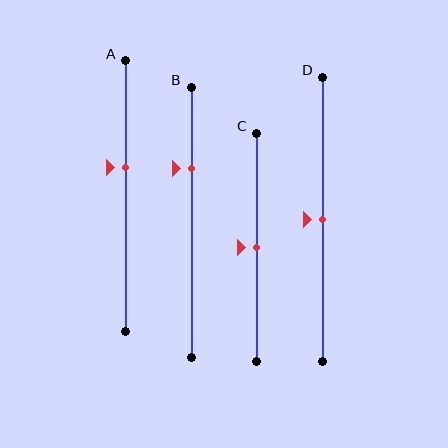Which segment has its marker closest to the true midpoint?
Segment C has its marker closest to the true midpoint.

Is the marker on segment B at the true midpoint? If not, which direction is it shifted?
No, the marker on segment B is shifted upward by about 20% of the segment length.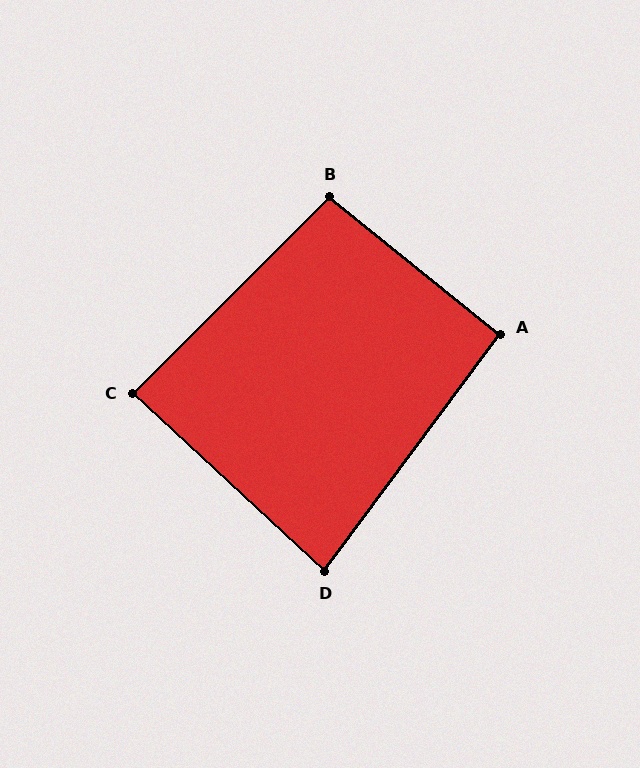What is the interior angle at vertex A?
Approximately 92 degrees (approximately right).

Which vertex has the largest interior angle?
B, at approximately 96 degrees.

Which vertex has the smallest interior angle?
D, at approximately 84 degrees.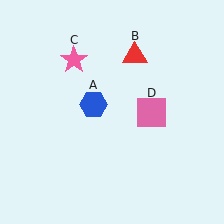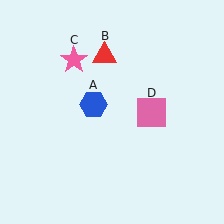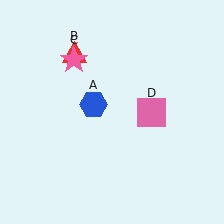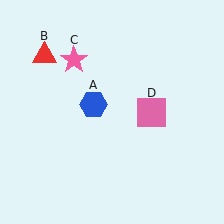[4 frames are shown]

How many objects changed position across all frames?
1 object changed position: red triangle (object B).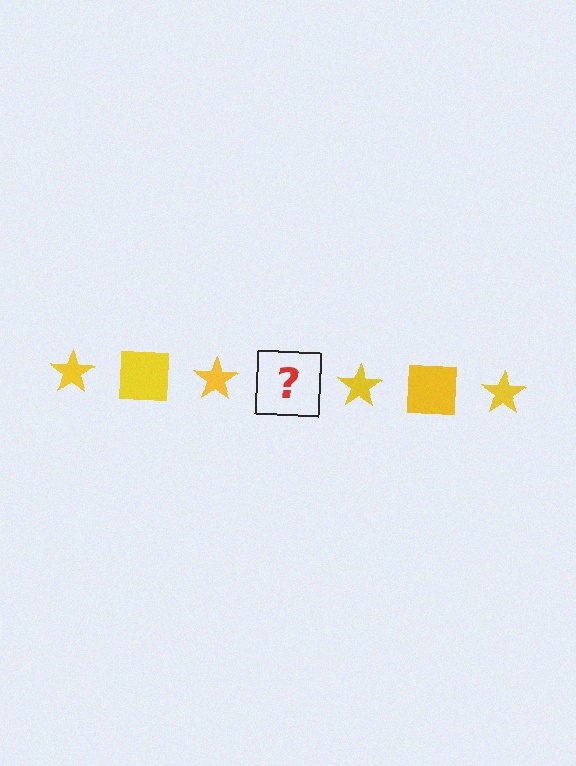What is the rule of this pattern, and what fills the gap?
The rule is that the pattern cycles through star, square shapes in yellow. The gap should be filled with a yellow square.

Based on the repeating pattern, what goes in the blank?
The blank should be a yellow square.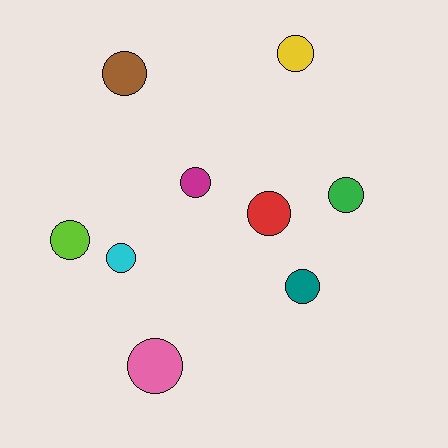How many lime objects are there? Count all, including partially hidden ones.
There is 1 lime object.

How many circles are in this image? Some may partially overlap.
There are 9 circles.